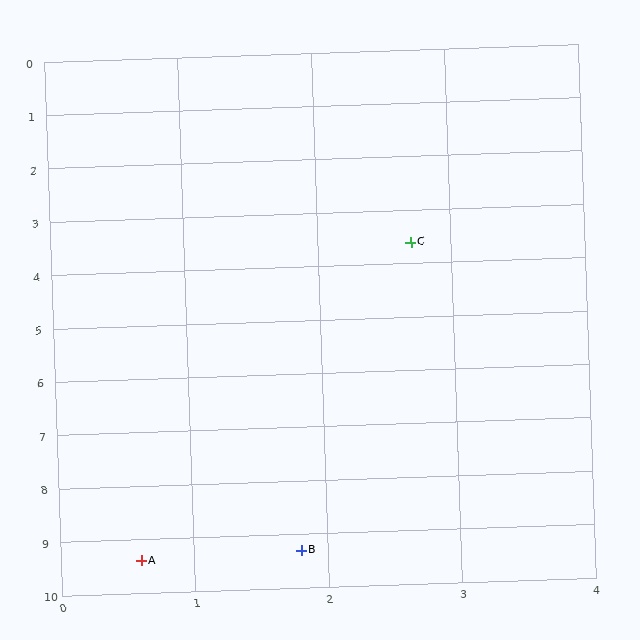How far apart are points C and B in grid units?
Points C and B are about 5.8 grid units apart.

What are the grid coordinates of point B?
Point B is at approximately (1.8, 9.3).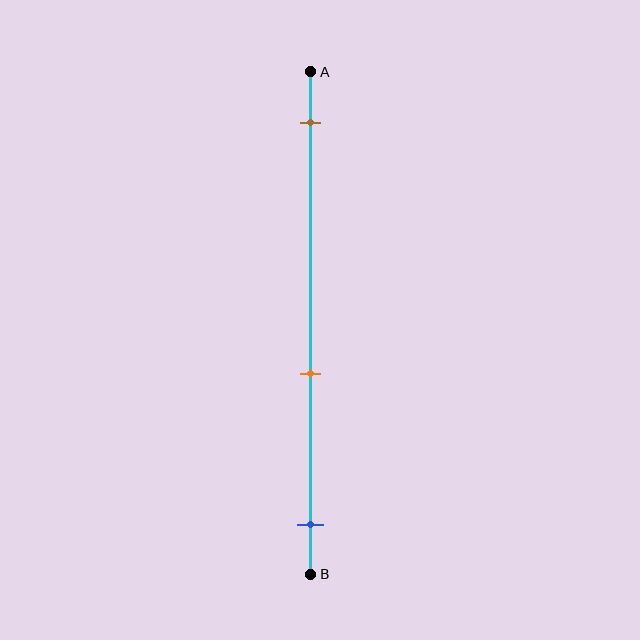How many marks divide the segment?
There are 3 marks dividing the segment.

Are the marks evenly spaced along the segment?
No, the marks are not evenly spaced.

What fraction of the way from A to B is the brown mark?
The brown mark is approximately 10% (0.1) of the way from A to B.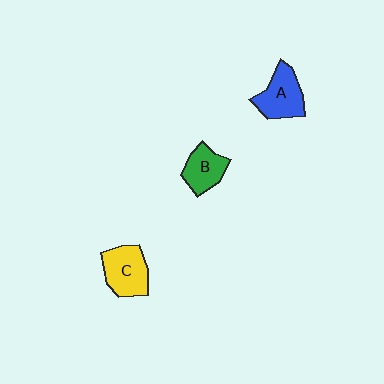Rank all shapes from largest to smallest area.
From largest to smallest: C (yellow), A (blue), B (green).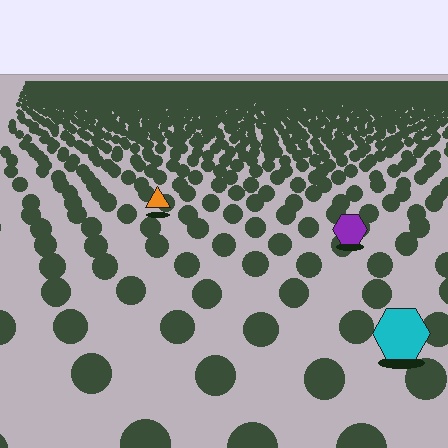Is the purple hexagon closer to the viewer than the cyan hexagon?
No. The cyan hexagon is closer — you can tell from the texture gradient: the ground texture is coarser near it.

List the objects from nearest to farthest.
From nearest to farthest: the cyan hexagon, the purple hexagon, the orange triangle.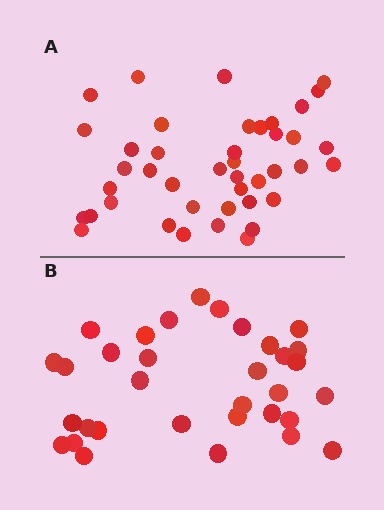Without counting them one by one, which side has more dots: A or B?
Region A (the top region) has more dots.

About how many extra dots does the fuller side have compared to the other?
Region A has roughly 8 or so more dots than region B.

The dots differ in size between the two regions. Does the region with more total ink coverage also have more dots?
No. Region B has more total ink coverage because its dots are larger, but region A actually contains more individual dots. Total area can be misleading — the number of items is what matters here.